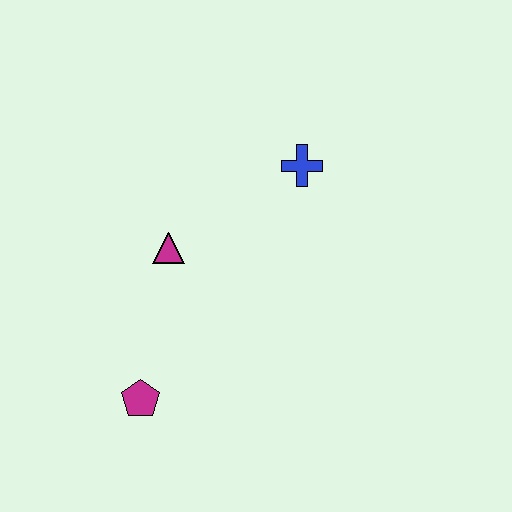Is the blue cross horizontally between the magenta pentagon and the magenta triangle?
No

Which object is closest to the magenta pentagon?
The magenta triangle is closest to the magenta pentagon.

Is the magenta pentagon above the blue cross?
No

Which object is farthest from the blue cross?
The magenta pentagon is farthest from the blue cross.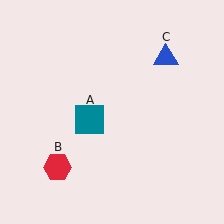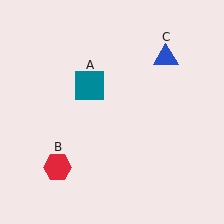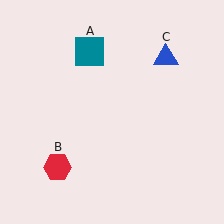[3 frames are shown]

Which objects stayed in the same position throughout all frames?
Red hexagon (object B) and blue triangle (object C) remained stationary.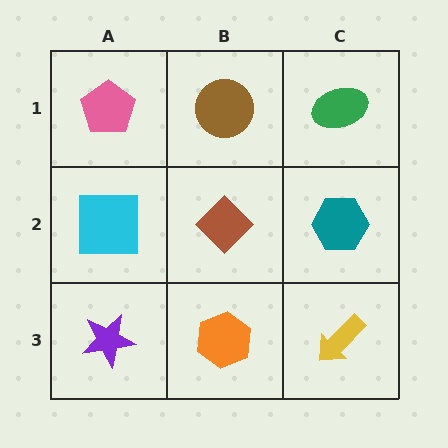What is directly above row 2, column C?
A green ellipse.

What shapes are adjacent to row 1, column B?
A brown diamond (row 2, column B), a pink pentagon (row 1, column A), a green ellipse (row 1, column C).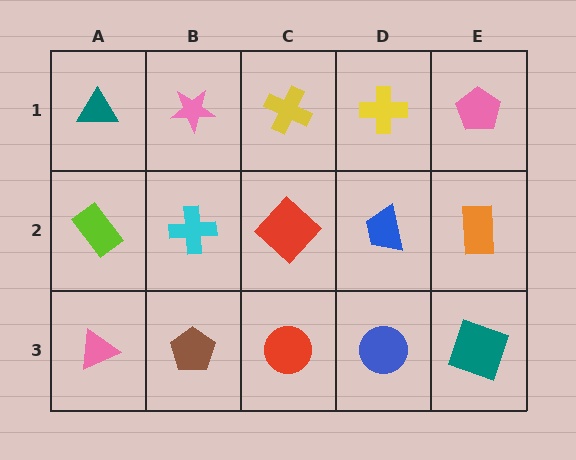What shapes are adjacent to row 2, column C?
A yellow cross (row 1, column C), a red circle (row 3, column C), a cyan cross (row 2, column B), a blue trapezoid (row 2, column D).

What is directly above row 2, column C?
A yellow cross.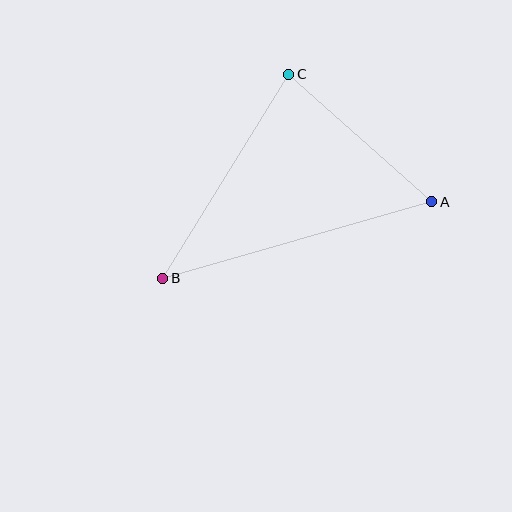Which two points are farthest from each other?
Points A and B are farthest from each other.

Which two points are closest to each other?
Points A and C are closest to each other.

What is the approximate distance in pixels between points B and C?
The distance between B and C is approximately 240 pixels.